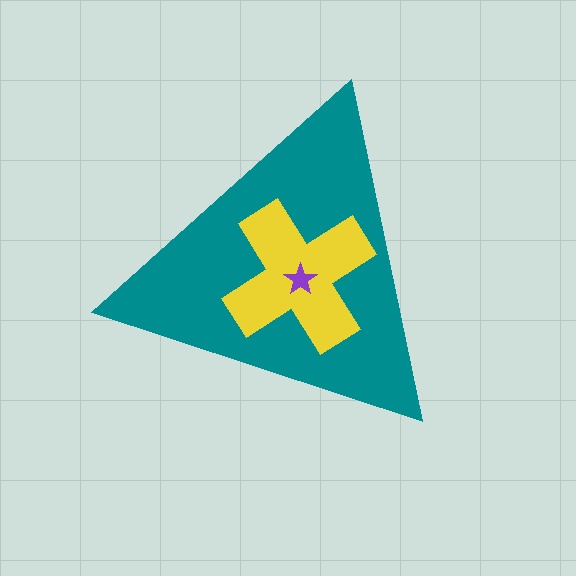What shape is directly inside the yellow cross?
The purple star.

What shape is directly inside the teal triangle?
The yellow cross.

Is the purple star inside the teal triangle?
Yes.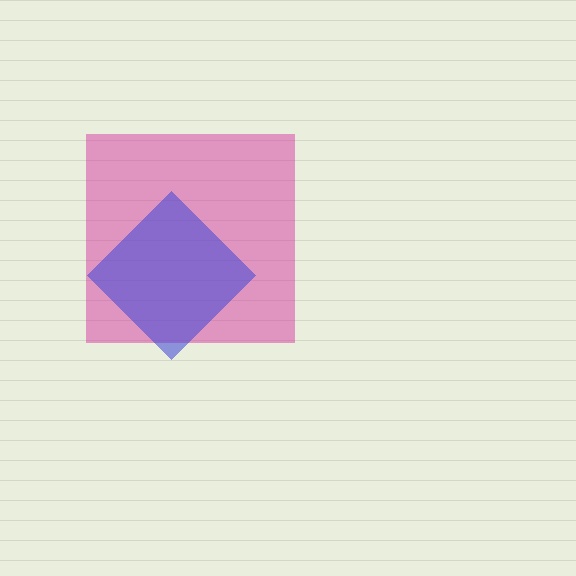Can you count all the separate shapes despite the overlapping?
Yes, there are 2 separate shapes.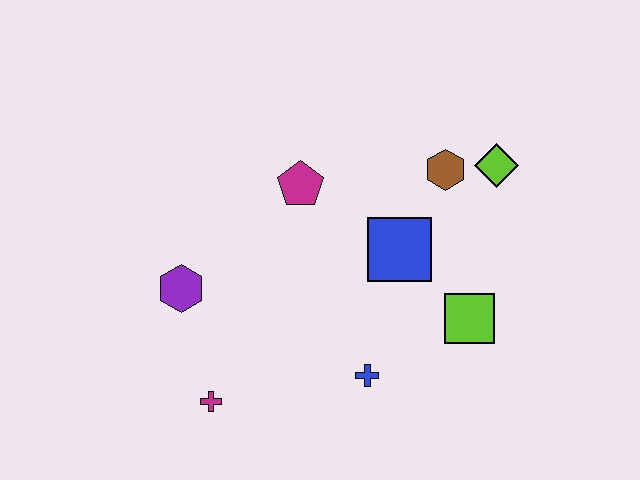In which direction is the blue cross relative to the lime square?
The blue cross is to the left of the lime square.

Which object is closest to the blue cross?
The lime square is closest to the blue cross.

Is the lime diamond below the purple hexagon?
No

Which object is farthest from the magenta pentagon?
The magenta cross is farthest from the magenta pentagon.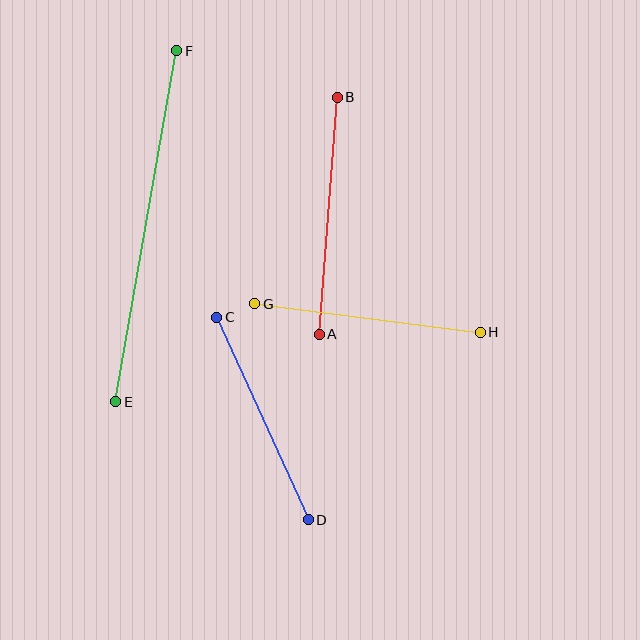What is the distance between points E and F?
The distance is approximately 357 pixels.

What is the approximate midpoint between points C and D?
The midpoint is at approximately (263, 418) pixels.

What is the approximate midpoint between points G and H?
The midpoint is at approximately (368, 318) pixels.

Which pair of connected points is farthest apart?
Points E and F are farthest apart.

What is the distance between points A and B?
The distance is approximately 238 pixels.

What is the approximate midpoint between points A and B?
The midpoint is at approximately (328, 216) pixels.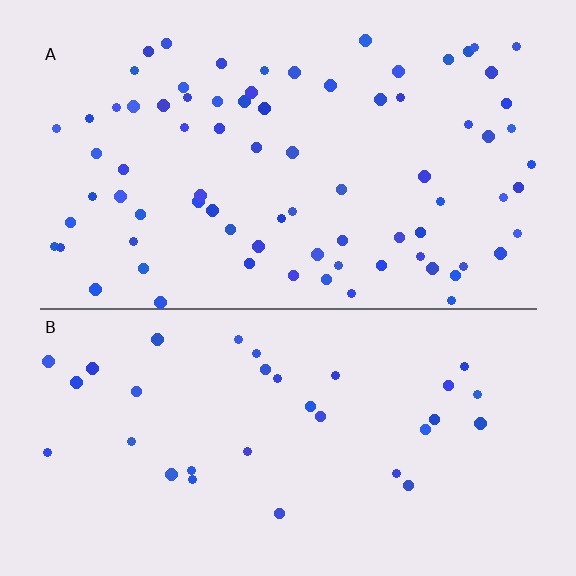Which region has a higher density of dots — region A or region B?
A (the top).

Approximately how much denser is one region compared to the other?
Approximately 2.4× — region A over region B.